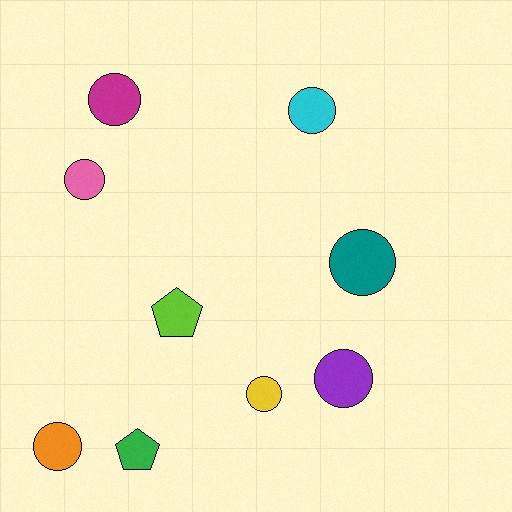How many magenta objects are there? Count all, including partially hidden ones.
There is 1 magenta object.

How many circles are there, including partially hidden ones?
There are 7 circles.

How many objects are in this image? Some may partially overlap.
There are 9 objects.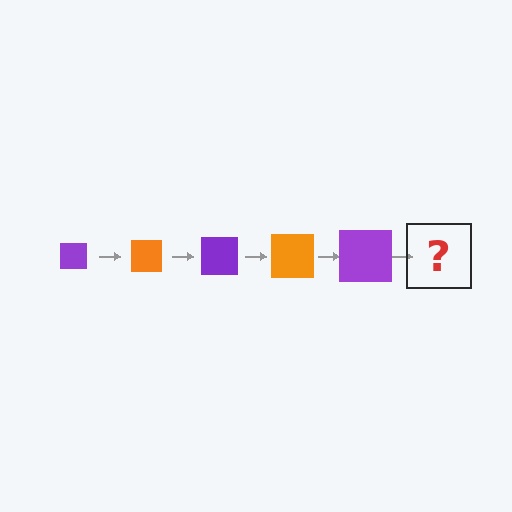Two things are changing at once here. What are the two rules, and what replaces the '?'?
The two rules are that the square grows larger each step and the color cycles through purple and orange. The '?' should be an orange square, larger than the previous one.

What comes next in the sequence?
The next element should be an orange square, larger than the previous one.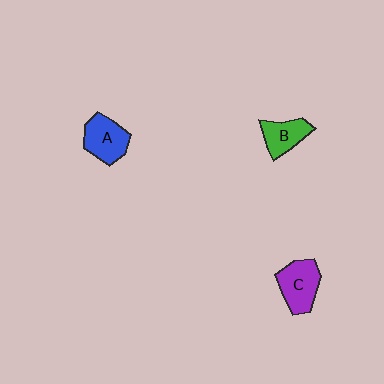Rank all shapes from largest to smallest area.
From largest to smallest: C (purple), A (blue), B (green).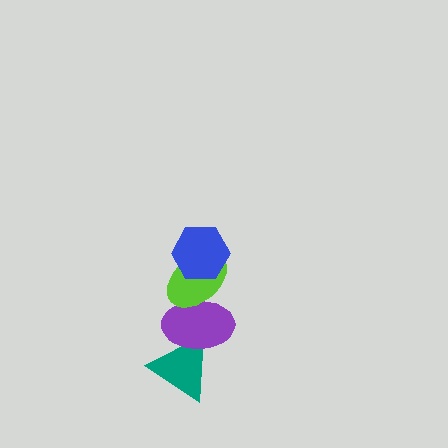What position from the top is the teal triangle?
The teal triangle is 4th from the top.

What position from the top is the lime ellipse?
The lime ellipse is 2nd from the top.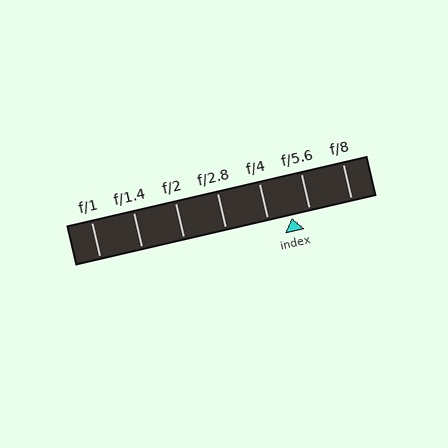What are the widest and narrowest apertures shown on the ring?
The widest aperture shown is f/1 and the narrowest is f/8.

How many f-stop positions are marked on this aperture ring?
There are 7 f-stop positions marked.